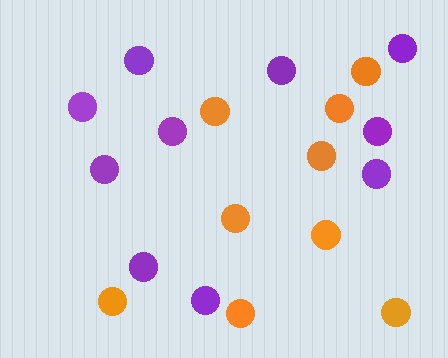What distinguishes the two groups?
There are 2 groups: one group of purple circles (10) and one group of orange circles (9).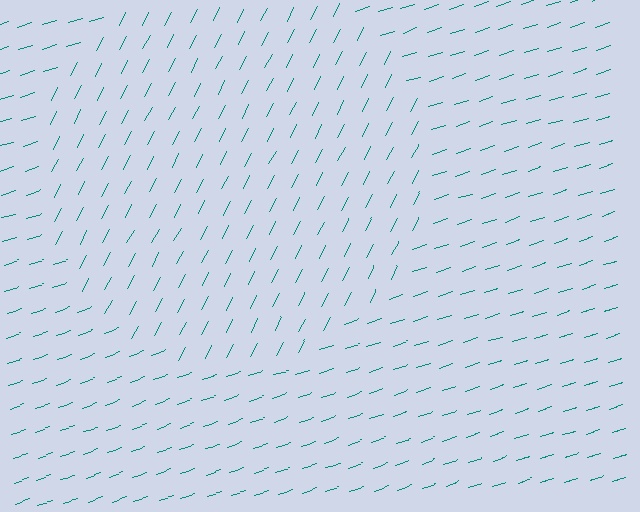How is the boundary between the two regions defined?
The boundary is defined purely by a change in line orientation (approximately 45 degrees difference). All lines are the same color and thickness.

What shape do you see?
I see a circle.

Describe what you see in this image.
The image is filled with small teal line segments. A circle region in the image has lines oriented differently from the surrounding lines, creating a visible texture boundary.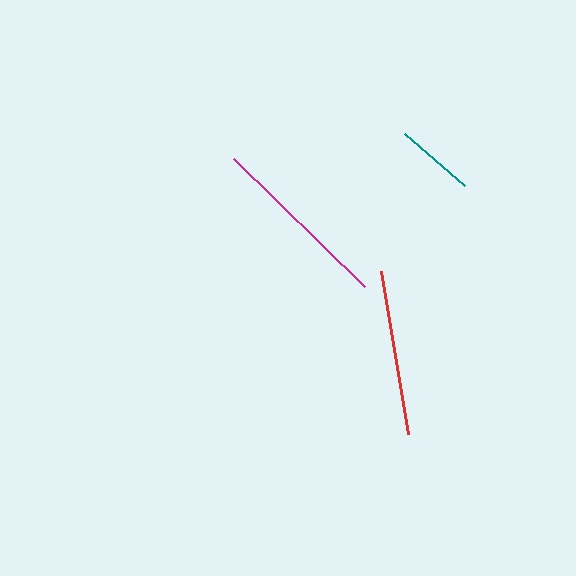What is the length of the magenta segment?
The magenta segment is approximately 184 pixels long.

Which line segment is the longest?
The magenta line is the longest at approximately 184 pixels.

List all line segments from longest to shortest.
From longest to shortest: magenta, red, teal.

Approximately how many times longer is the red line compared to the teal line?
The red line is approximately 2.1 times the length of the teal line.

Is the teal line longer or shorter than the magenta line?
The magenta line is longer than the teal line.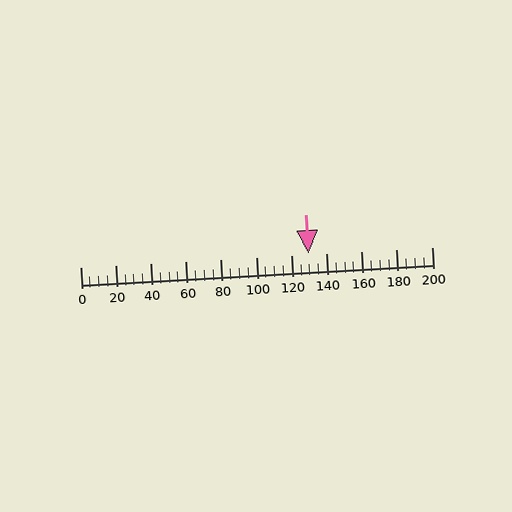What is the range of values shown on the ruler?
The ruler shows values from 0 to 200.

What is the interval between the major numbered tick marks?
The major tick marks are spaced 20 units apart.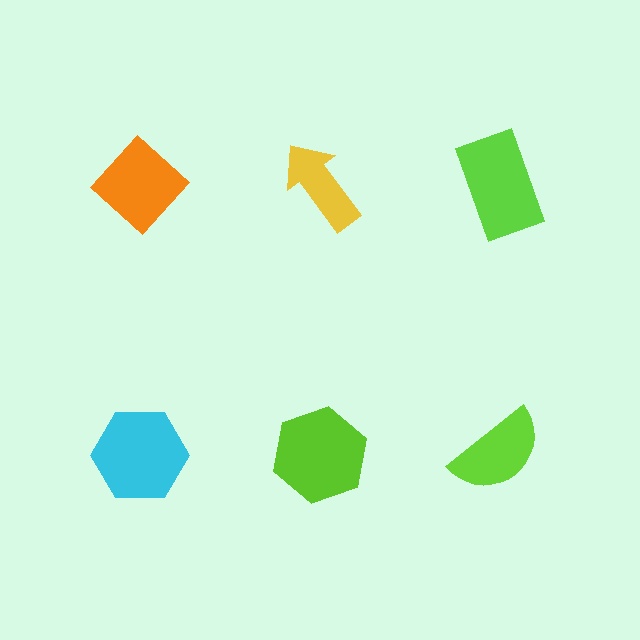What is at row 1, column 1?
An orange diamond.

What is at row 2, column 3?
A lime semicircle.